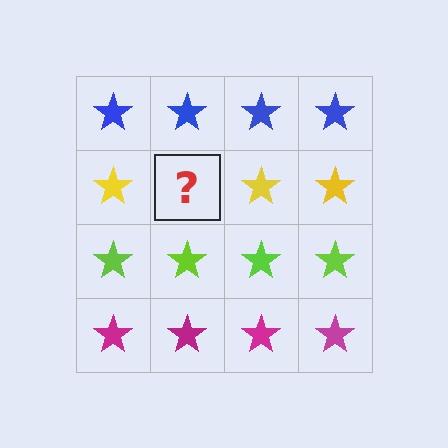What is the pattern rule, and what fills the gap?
The rule is that each row has a consistent color. The gap should be filled with a yellow star.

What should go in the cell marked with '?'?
The missing cell should contain a yellow star.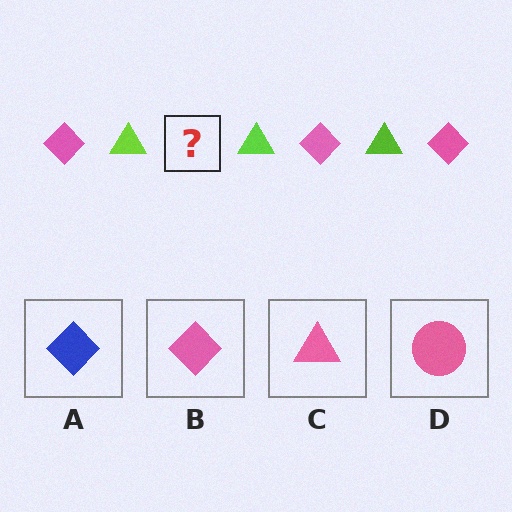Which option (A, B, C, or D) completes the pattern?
B.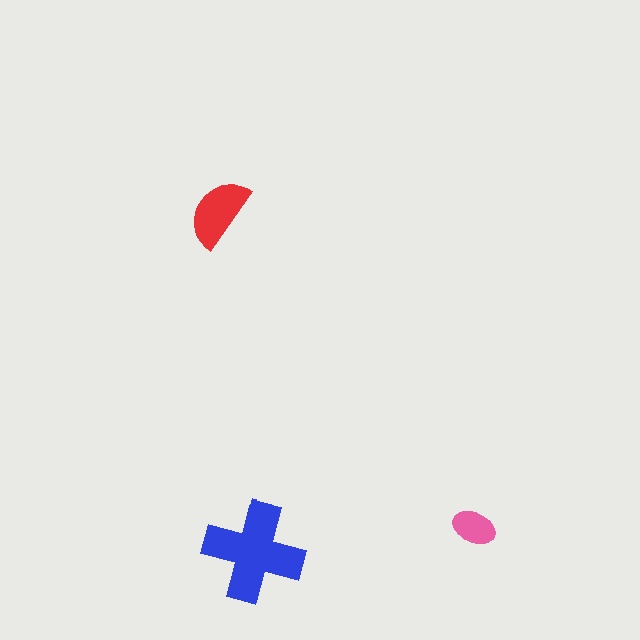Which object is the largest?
The blue cross.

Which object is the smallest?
The pink ellipse.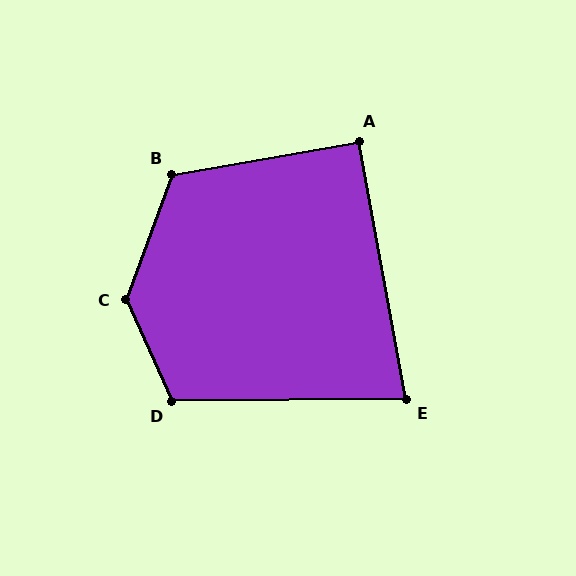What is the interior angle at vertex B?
Approximately 120 degrees (obtuse).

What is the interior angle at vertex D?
Approximately 114 degrees (obtuse).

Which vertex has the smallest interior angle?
E, at approximately 80 degrees.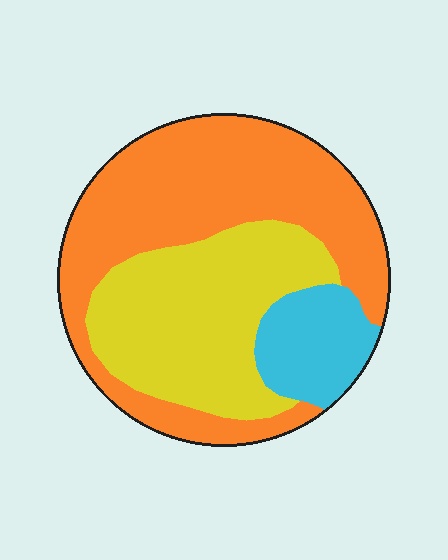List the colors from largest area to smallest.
From largest to smallest: orange, yellow, cyan.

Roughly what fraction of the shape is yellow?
Yellow covers about 35% of the shape.